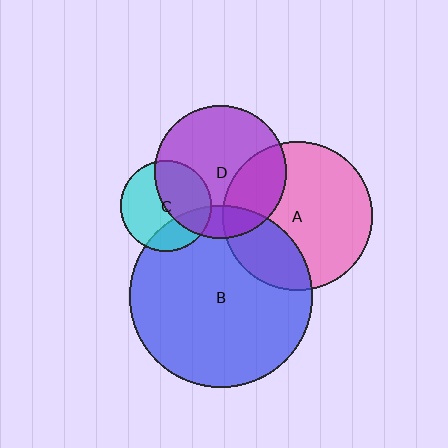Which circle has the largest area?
Circle B (blue).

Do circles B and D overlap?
Yes.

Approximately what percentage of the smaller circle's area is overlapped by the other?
Approximately 15%.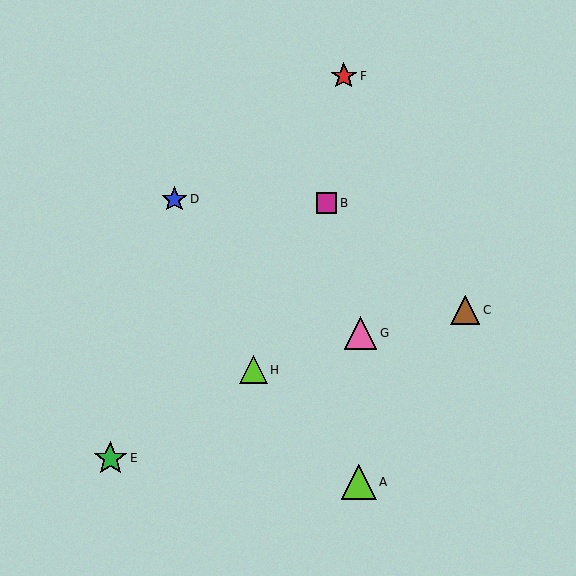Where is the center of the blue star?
The center of the blue star is at (174, 199).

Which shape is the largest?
The lime triangle (labeled A) is the largest.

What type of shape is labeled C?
Shape C is a brown triangle.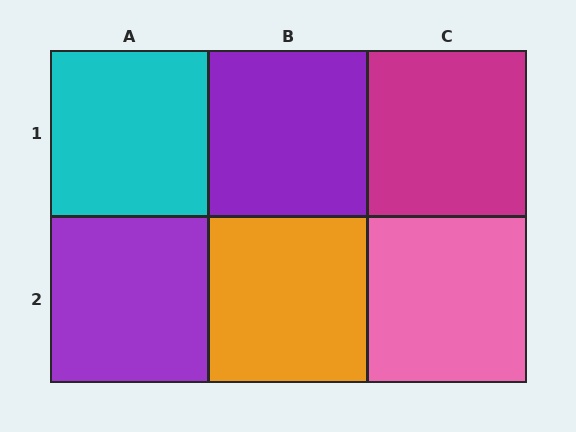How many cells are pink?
1 cell is pink.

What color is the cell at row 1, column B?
Purple.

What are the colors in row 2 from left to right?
Purple, orange, pink.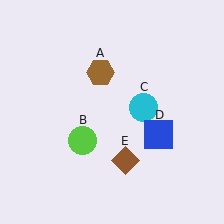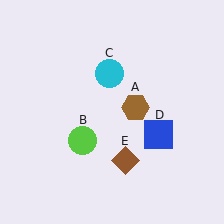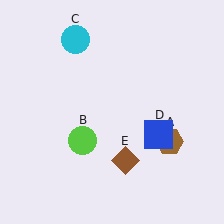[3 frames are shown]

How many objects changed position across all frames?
2 objects changed position: brown hexagon (object A), cyan circle (object C).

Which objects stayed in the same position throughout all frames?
Lime circle (object B) and blue square (object D) and brown diamond (object E) remained stationary.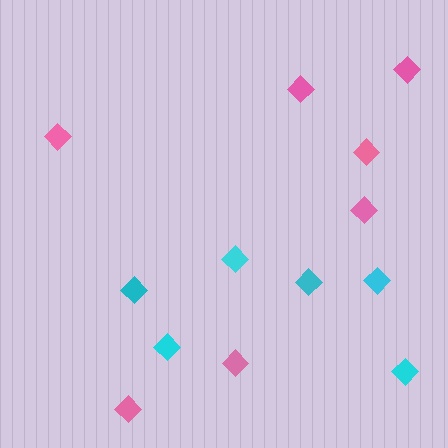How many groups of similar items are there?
There are 2 groups: one group of cyan diamonds (6) and one group of pink diamonds (7).